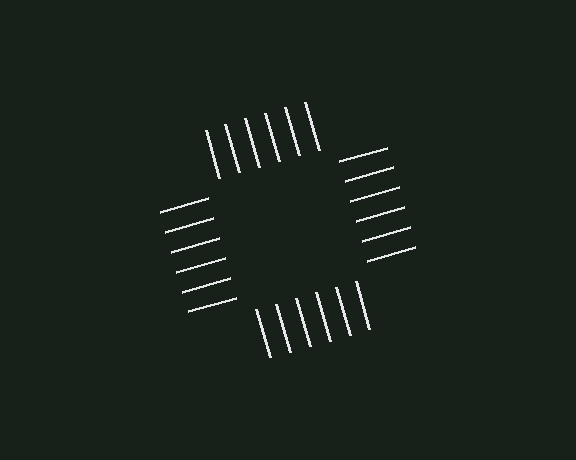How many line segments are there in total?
24 — 6 along each of the 4 edges.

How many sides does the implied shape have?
4 sides — the line-ends trace a square.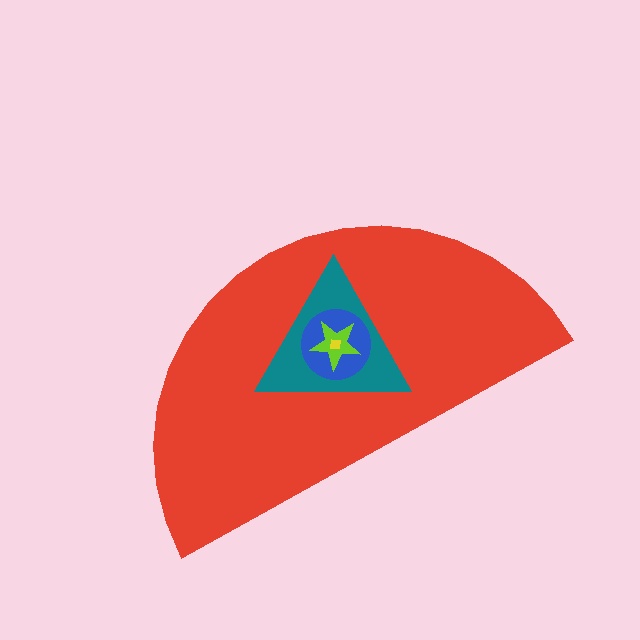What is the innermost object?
The yellow square.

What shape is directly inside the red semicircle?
The teal triangle.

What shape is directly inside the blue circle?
The lime star.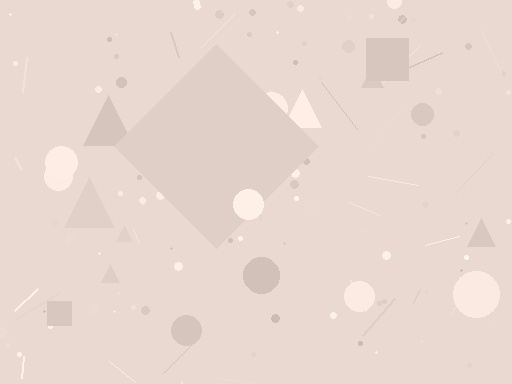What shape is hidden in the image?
A diamond is hidden in the image.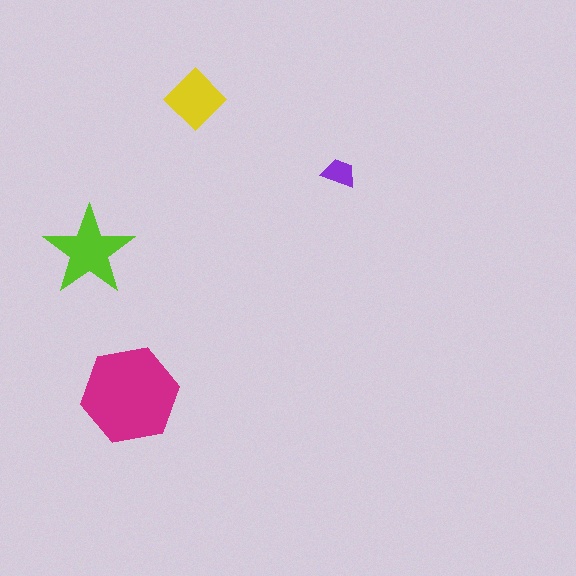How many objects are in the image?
There are 4 objects in the image.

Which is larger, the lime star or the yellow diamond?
The lime star.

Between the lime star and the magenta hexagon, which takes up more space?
The magenta hexagon.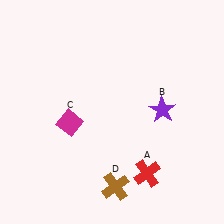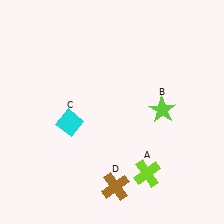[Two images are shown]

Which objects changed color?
A changed from red to lime. B changed from purple to lime. C changed from magenta to cyan.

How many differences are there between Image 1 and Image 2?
There are 3 differences between the two images.